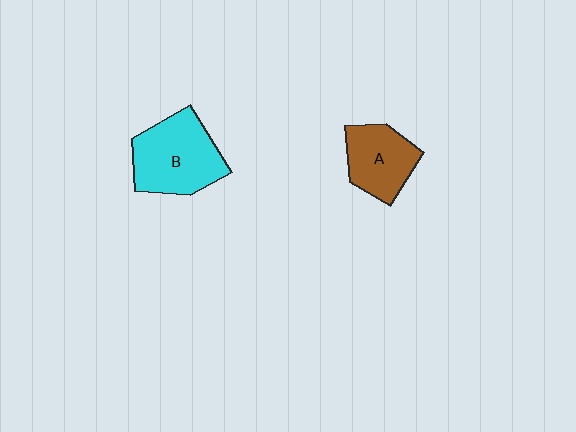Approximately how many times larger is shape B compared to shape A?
Approximately 1.4 times.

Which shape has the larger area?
Shape B (cyan).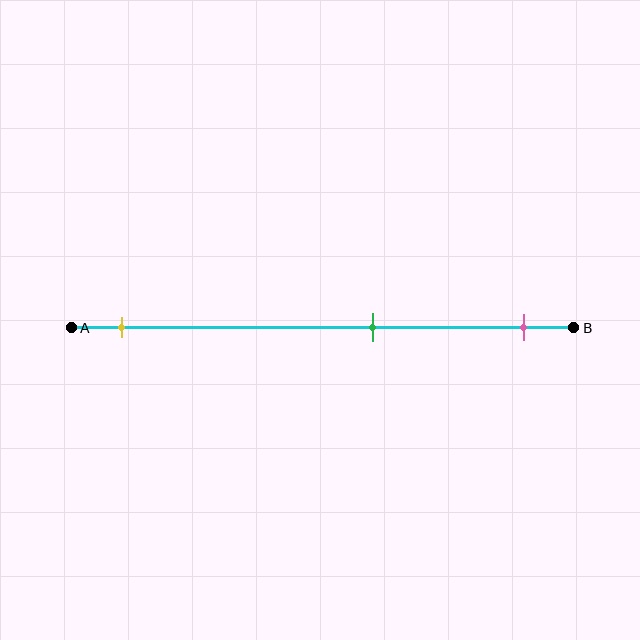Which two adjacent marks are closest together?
The green and pink marks are the closest adjacent pair.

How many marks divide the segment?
There are 3 marks dividing the segment.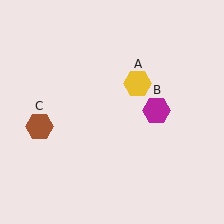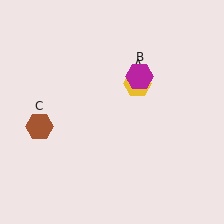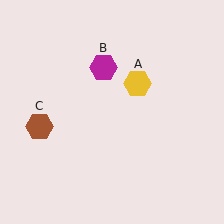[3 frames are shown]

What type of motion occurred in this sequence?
The magenta hexagon (object B) rotated counterclockwise around the center of the scene.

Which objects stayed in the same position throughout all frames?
Yellow hexagon (object A) and brown hexagon (object C) remained stationary.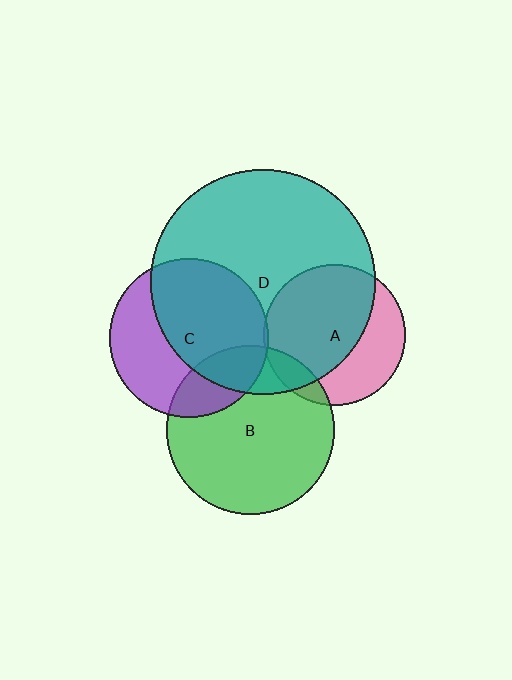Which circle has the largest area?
Circle D (teal).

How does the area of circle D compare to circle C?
Approximately 2.0 times.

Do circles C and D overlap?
Yes.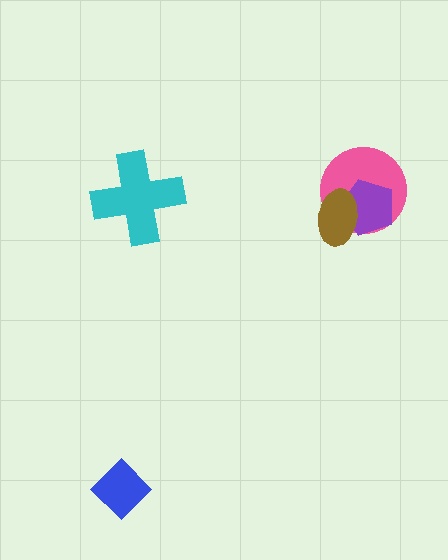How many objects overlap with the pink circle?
2 objects overlap with the pink circle.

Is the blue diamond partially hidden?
No, no other shape covers it.